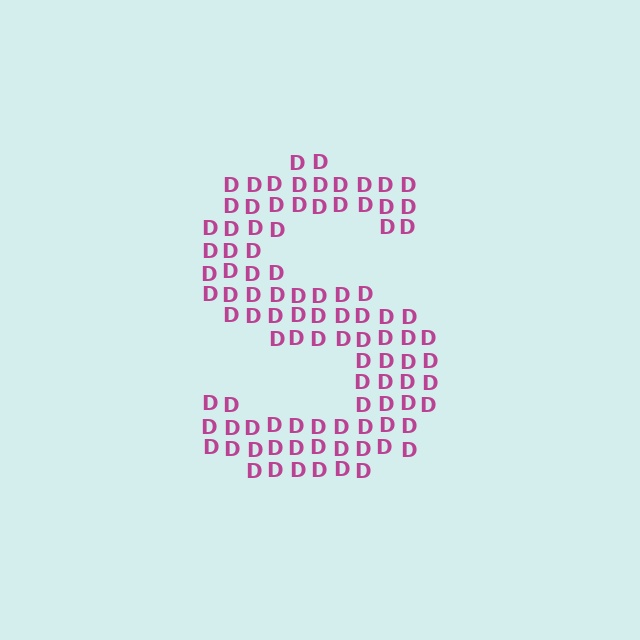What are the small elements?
The small elements are letter D's.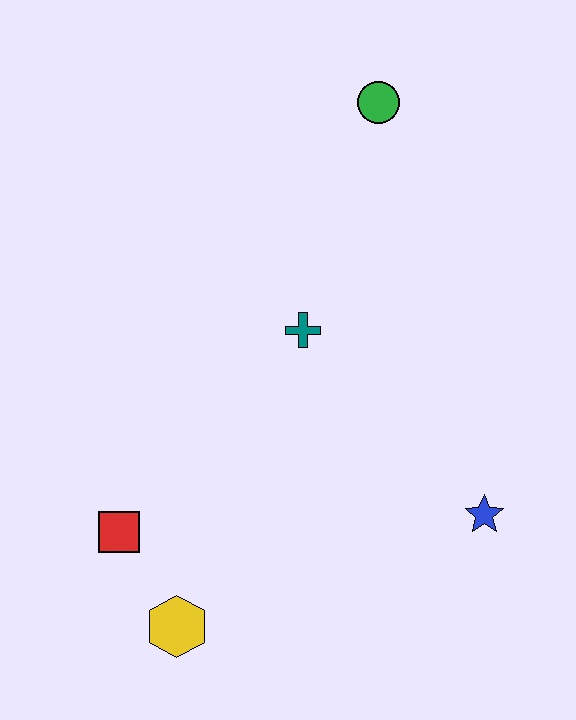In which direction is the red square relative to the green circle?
The red square is below the green circle.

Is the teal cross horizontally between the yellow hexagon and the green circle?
Yes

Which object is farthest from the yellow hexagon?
The green circle is farthest from the yellow hexagon.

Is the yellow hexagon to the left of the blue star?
Yes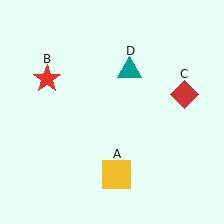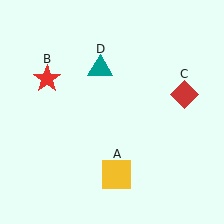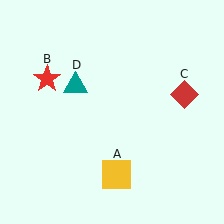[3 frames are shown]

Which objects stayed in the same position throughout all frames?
Yellow square (object A) and red star (object B) and red diamond (object C) remained stationary.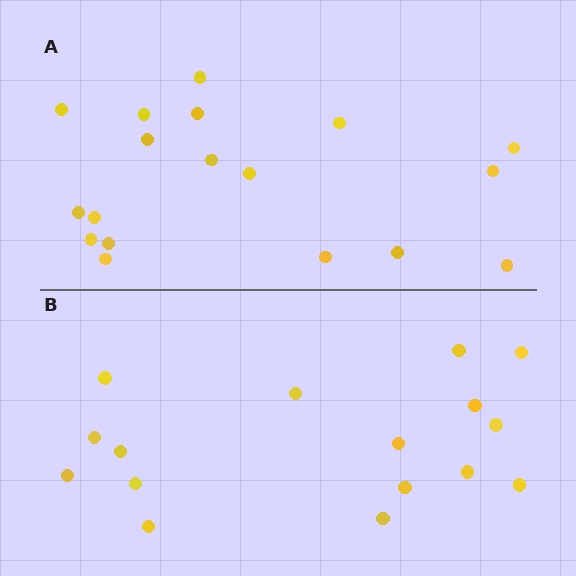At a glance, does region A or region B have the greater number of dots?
Region A (the top region) has more dots.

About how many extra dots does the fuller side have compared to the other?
Region A has just a few more — roughly 2 or 3 more dots than region B.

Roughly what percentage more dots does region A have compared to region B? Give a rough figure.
About 10% more.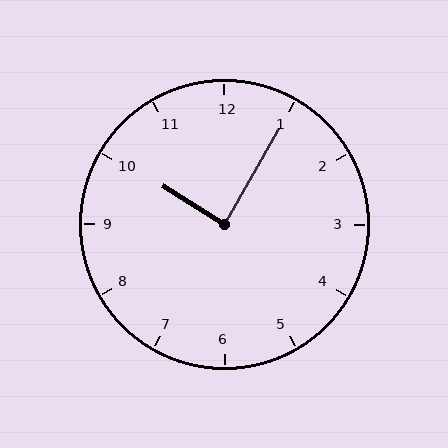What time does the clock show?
10:05.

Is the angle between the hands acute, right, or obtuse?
It is right.